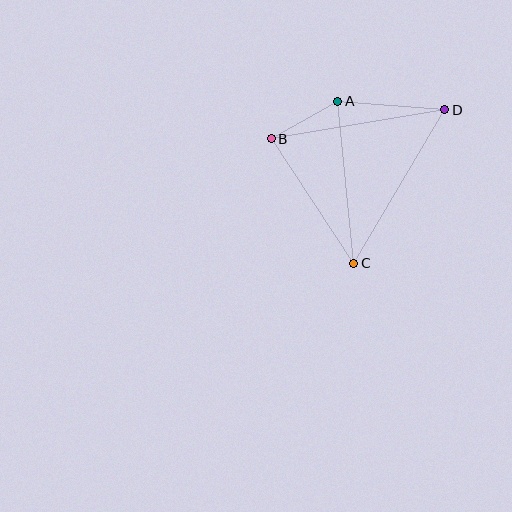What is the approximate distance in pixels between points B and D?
The distance between B and D is approximately 176 pixels.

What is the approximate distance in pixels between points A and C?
The distance between A and C is approximately 163 pixels.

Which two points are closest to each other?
Points A and B are closest to each other.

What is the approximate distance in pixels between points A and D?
The distance between A and D is approximately 107 pixels.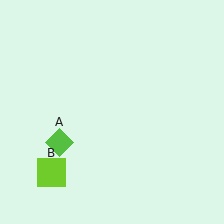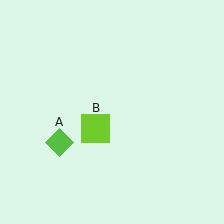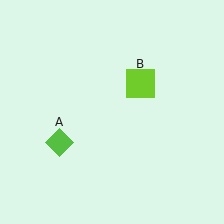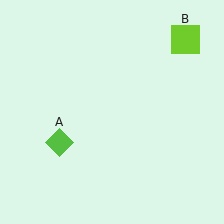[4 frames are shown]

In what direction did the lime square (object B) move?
The lime square (object B) moved up and to the right.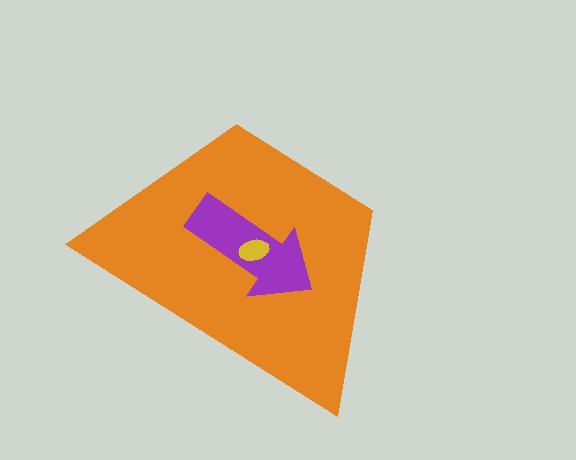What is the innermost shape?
The yellow ellipse.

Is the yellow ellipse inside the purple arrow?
Yes.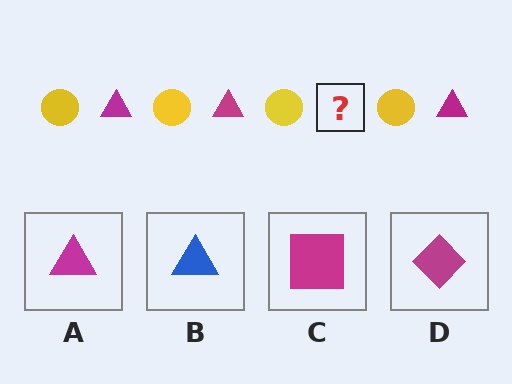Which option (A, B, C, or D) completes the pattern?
A.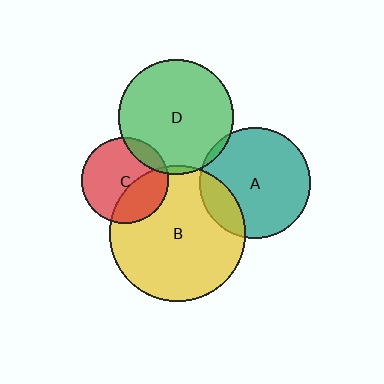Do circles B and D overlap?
Yes.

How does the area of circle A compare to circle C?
Approximately 1.6 times.